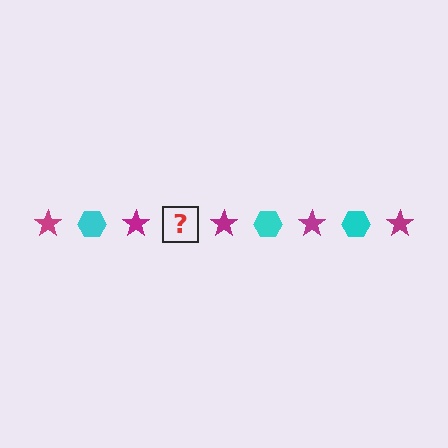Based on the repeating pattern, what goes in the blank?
The blank should be a cyan hexagon.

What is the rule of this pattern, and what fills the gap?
The rule is that the pattern alternates between magenta star and cyan hexagon. The gap should be filled with a cyan hexagon.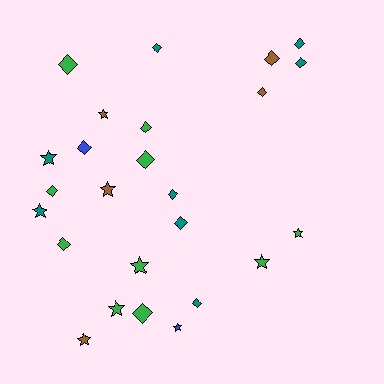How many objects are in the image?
There are 25 objects.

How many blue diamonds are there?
There is 1 blue diamond.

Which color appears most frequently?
Green, with 10 objects.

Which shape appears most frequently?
Diamond, with 15 objects.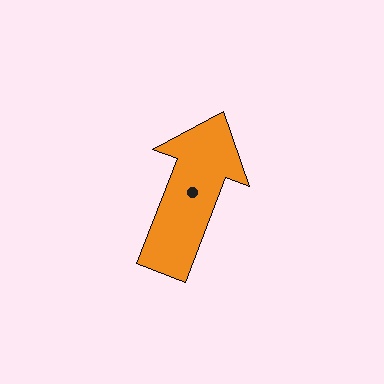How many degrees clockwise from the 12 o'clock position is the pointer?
Approximately 21 degrees.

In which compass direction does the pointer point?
North.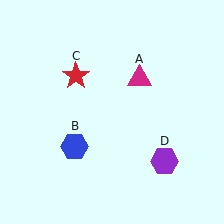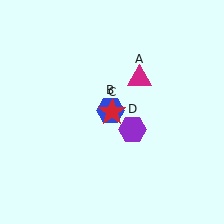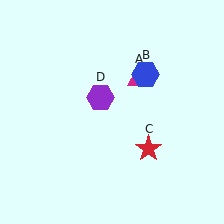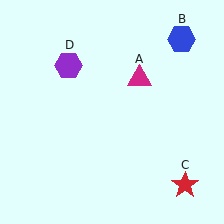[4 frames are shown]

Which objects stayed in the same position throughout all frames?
Magenta triangle (object A) remained stationary.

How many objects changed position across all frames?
3 objects changed position: blue hexagon (object B), red star (object C), purple hexagon (object D).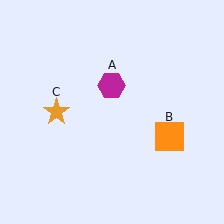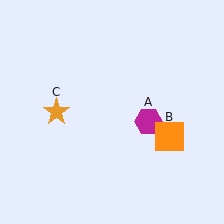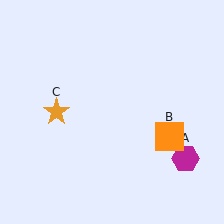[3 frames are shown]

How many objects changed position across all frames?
1 object changed position: magenta hexagon (object A).